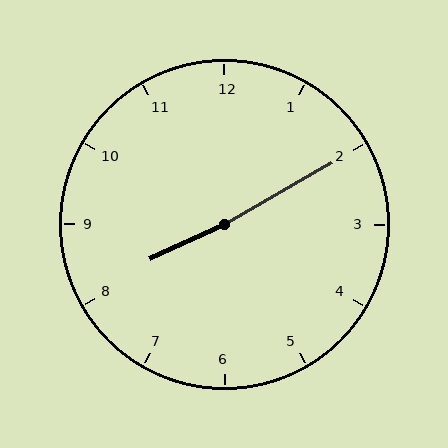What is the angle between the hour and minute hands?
Approximately 175 degrees.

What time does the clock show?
8:10.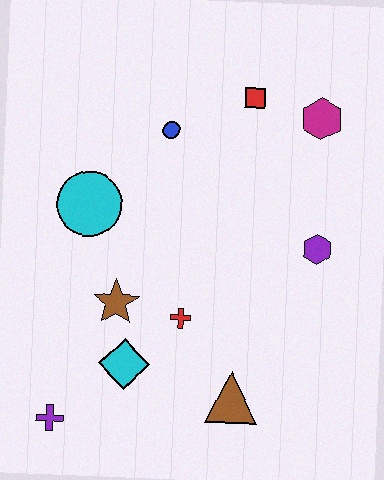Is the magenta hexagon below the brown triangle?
No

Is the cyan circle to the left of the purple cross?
No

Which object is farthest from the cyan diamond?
The magenta hexagon is farthest from the cyan diamond.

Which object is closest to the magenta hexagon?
The red square is closest to the magenta hexagon.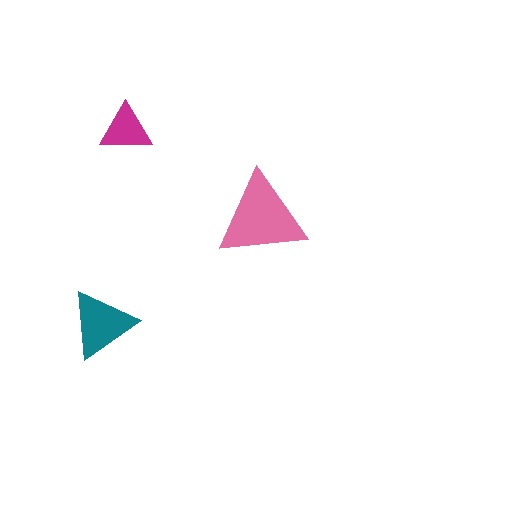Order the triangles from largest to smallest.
the pink one, the teal one, the magenta one.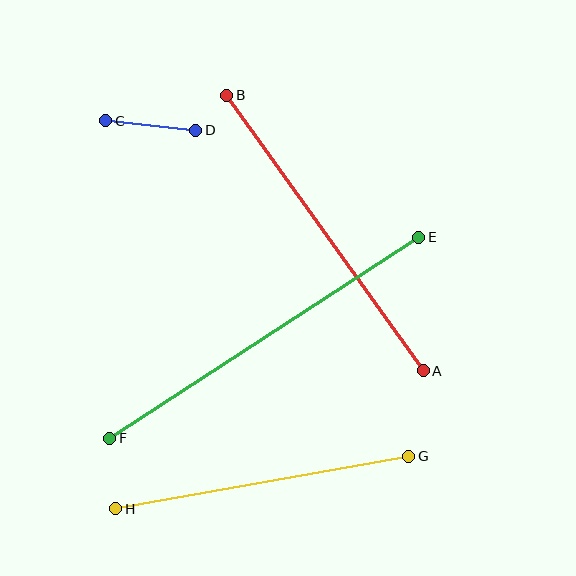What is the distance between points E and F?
The distance is approximately 369 pixels.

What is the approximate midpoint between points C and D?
The midpoint is at approximately (151, 125) pixels.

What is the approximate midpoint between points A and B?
The midpoint is at approximately (325, 233) pixels.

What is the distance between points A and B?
The distance is approximately 338 pixels.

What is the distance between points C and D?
The distance is approximately 91 pixels.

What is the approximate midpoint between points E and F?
The midpoint is at approximately (264, 338) pixels.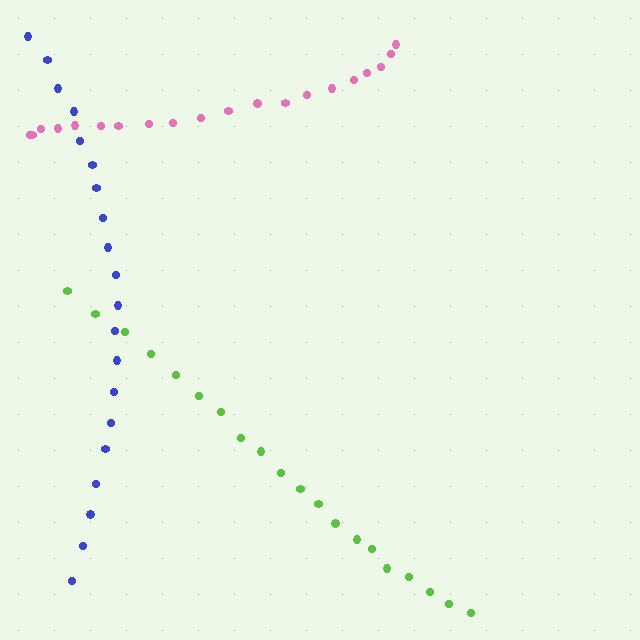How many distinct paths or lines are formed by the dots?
There are 3 distinct paths.